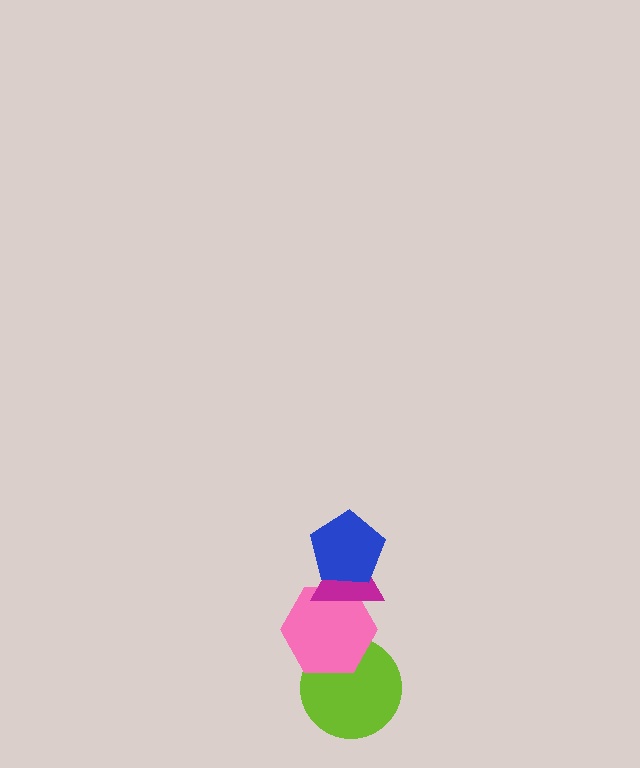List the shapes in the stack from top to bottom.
From top to bottom: the blue pentagon, the magenta triangle, the pink hexagon, the lime circle.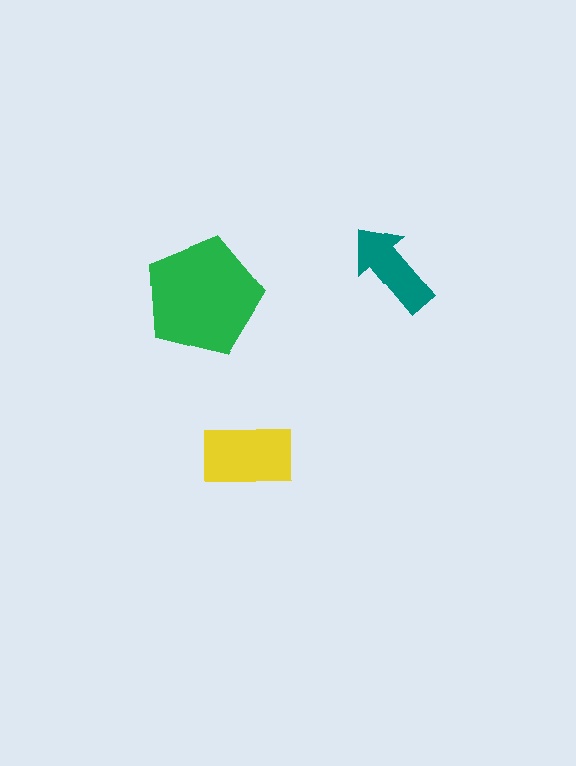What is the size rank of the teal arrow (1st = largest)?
3rd.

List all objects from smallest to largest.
The teal arrow, the yellow rectangle, the green pentagon.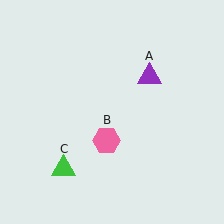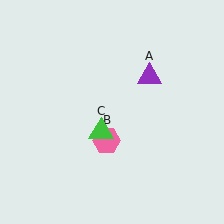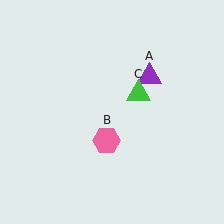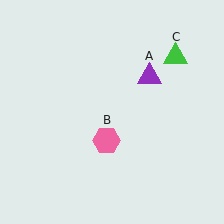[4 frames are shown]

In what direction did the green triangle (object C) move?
The green triangle (object C) moved up and to the right.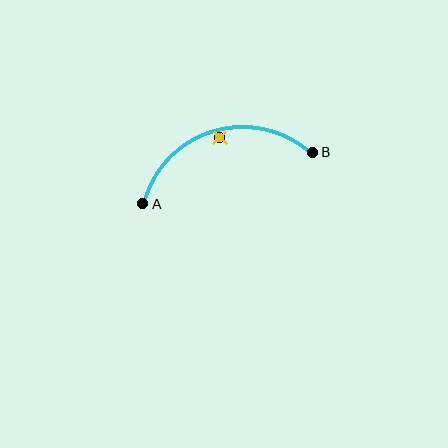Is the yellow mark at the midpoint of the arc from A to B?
No — the yellow mark does not lie on the arc at all. It sits slightly inside the curve.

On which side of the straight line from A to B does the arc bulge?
The arc bulges above the straight line connecting A and B.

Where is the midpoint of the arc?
The arc midpoint is the point on the curve farthest from the straight line joining A and B. It sits above that line.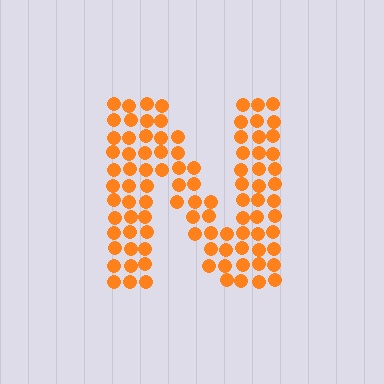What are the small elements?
The small elements are circles.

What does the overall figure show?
The overall figure shows the letter N.